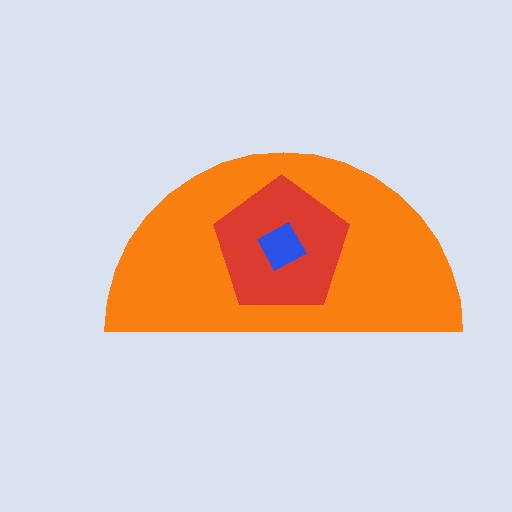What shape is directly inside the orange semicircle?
The red pentagon.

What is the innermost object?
The blue square.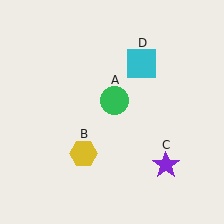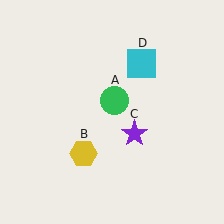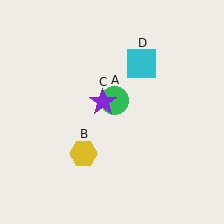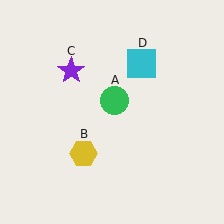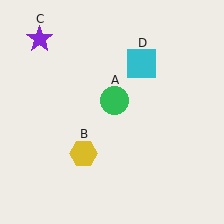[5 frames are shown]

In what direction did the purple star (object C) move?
The purple star (object C) moved up and to the left.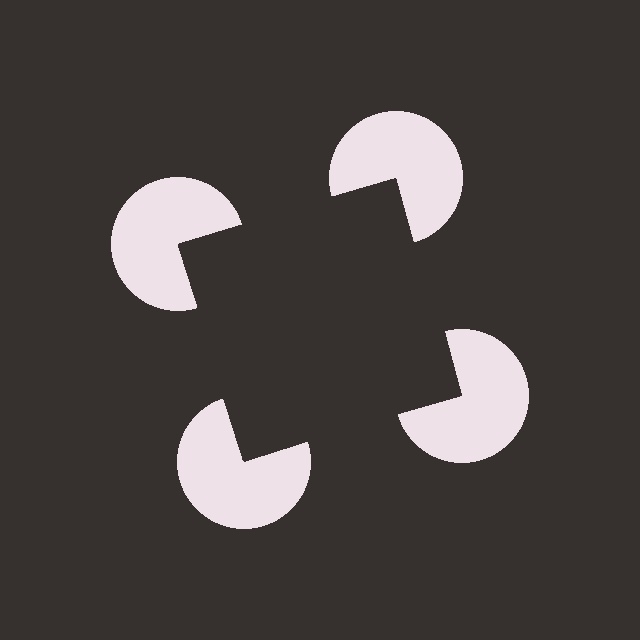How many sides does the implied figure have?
4 sides.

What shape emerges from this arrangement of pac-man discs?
An illusory square — its edges are inferred from the aligned wedge cuts in the pac-man discs, not physically drawn.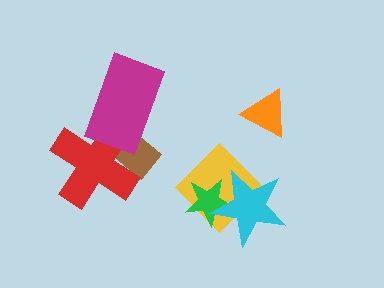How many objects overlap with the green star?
2 objects overlap with the green star.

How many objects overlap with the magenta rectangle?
2 objects overlap with the magenta rectangle.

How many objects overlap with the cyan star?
2 objects overlap with the cyan star.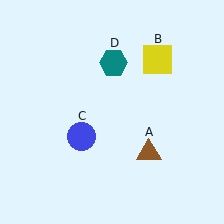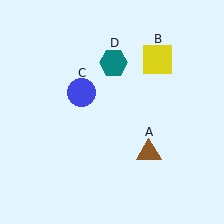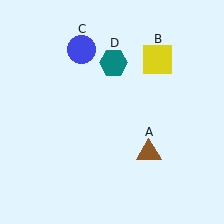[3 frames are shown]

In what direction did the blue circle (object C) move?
The blue circle (object C) moved up.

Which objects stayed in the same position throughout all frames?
Brown triangle (object A) and yellow square (object B) and teal hexagon (object D) remained stationary.